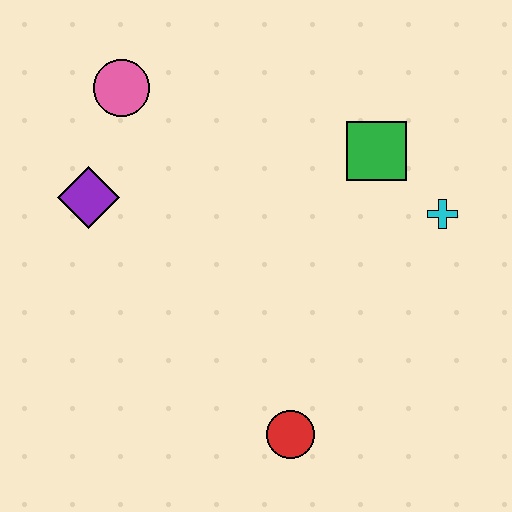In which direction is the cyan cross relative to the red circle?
The cyan cross is above the red circle.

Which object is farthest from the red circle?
The pink circle is farthest from the red circle.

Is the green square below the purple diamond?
No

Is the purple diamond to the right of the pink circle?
No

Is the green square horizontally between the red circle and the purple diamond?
No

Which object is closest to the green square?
The cyan cross is closest to the green square.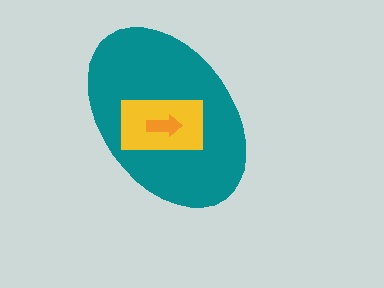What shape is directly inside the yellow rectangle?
The orange arrow.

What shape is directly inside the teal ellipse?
The yellow rectangle.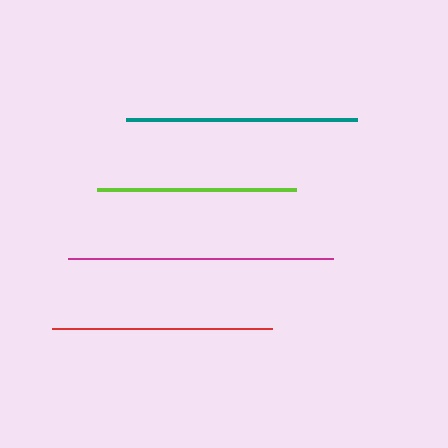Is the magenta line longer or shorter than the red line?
The magenta line is longer than the red line.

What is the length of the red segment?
The red segment is approximately 221 pixels long.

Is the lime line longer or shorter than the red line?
The red line is longer than the lime line.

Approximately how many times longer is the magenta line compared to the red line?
The magenta line is approximately 1.2 times the length of the red line.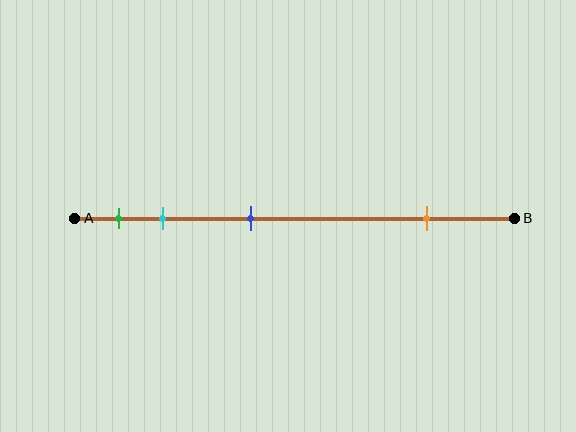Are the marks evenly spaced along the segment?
No, the marks are not evenly spaced.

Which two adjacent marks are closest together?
The green and cyan marks are the closest adjacent pair.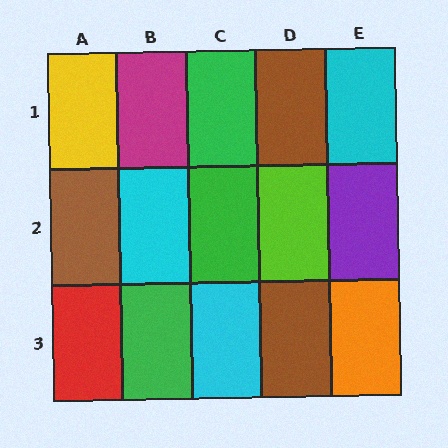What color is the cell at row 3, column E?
Orange.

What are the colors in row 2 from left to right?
Brown, cyan, green, lime, purple.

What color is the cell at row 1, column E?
Cyan.